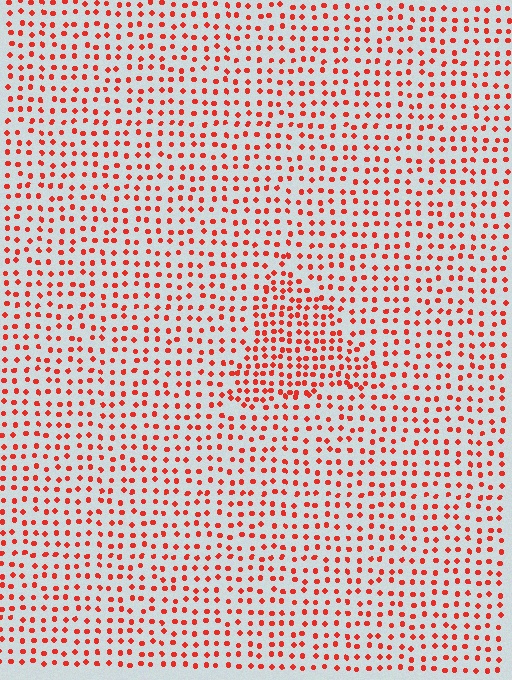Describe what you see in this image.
The image contains small red elements arranged at two different densities. A triangle-shaped region is visible where the elements are more densely packed than the surrounding area.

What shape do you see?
I see a triangle.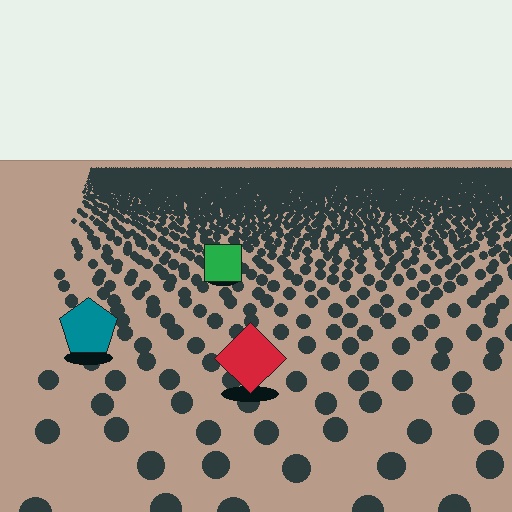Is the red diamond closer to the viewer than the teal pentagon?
Yes. The red diamond is closer — you can tell from the texture gradient: the ground texture is coarser near it.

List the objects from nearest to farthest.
From nearest to farthest: the red diamond, the teal pentagon, the green square.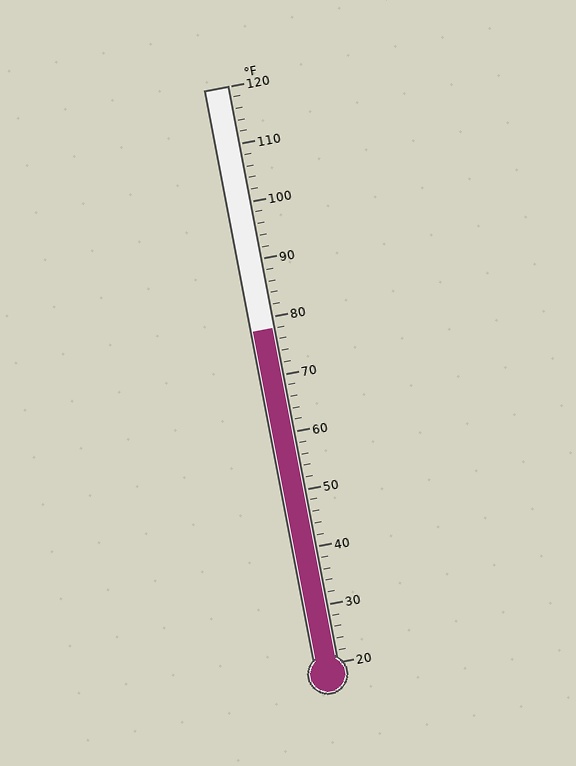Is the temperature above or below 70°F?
The temperature is above 70°F.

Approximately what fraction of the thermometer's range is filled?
The thermometer is filled to approximately 60% of its range.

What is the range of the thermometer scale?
The thermometer scale ranges from 20°F to 120°F.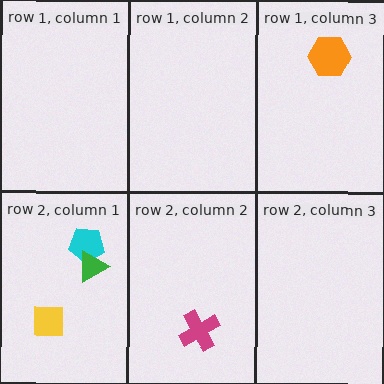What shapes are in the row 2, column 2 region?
The magenta cross.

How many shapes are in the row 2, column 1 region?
3.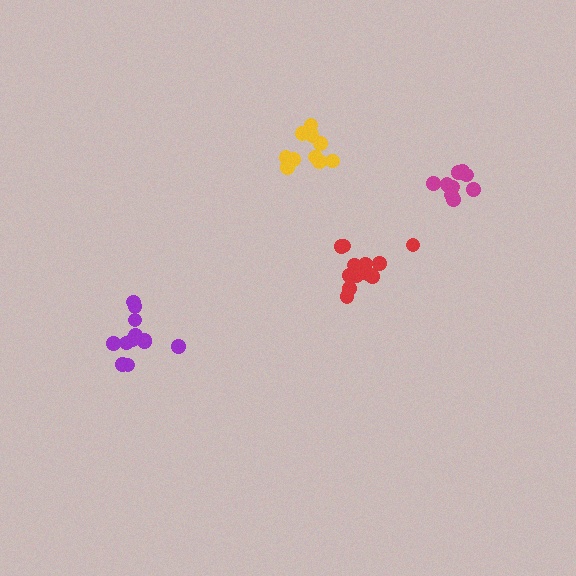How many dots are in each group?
Group 1: 11 dots, Group 2: 12 dots, Group 3: 13 dots, Group 4: 10 dots (46 total).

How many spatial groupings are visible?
There are 4 spatial groupings.